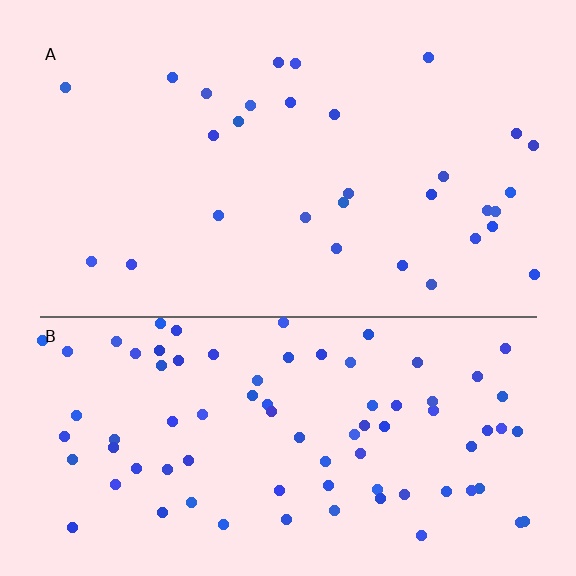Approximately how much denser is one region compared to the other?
Approximately 2.8× — region B over region A.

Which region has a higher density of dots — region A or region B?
B (the bottom).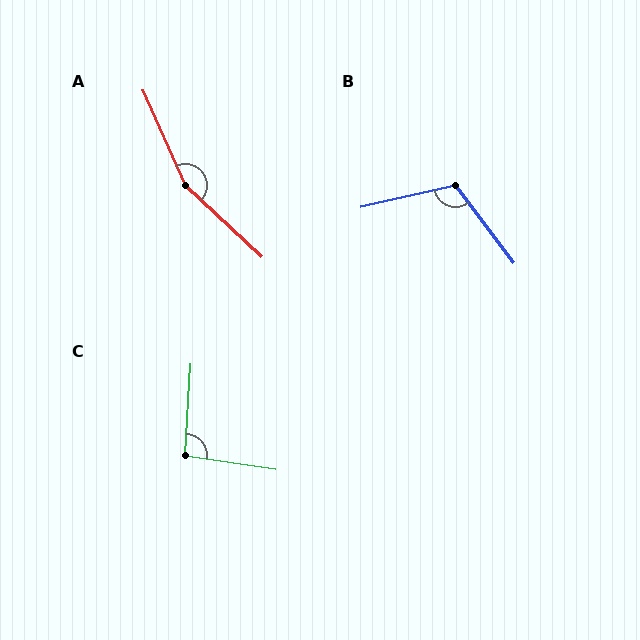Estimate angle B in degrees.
Approximately 114 degrees.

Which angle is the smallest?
C, at approximately 95 degrees.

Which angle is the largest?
A, at approximately 157 degrees.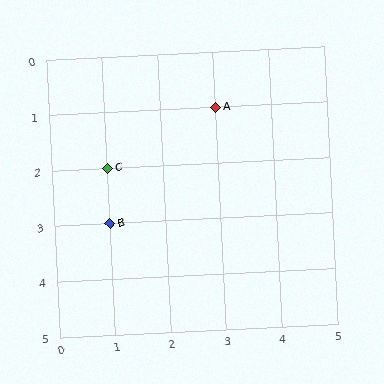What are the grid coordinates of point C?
Point C is at grid coordinates (1, 2).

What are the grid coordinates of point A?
Point A is at grid coordinates (3, 1).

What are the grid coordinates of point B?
Point B is at grid coordinates (1, 3).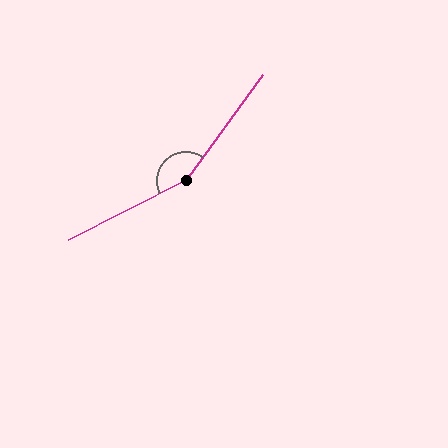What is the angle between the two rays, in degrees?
Approximately 153 degrees.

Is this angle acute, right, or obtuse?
It is obtuse.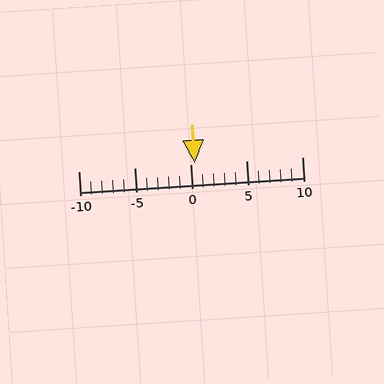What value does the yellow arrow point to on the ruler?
The yellow arrow points to approximately 0.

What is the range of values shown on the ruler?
The ruler shows values from -10 to 10.